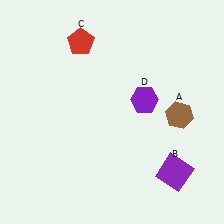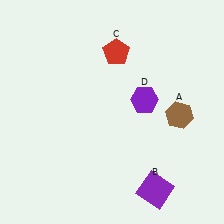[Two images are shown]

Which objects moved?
The objects that moved are: the purple square (B), the red pentagon (C).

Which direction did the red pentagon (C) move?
The red pentagon (C) moved right.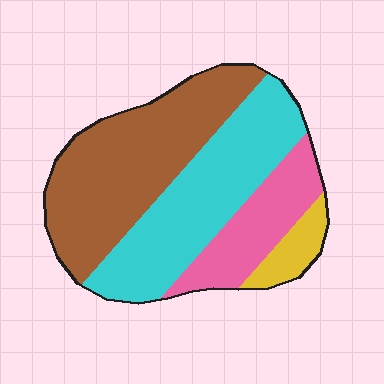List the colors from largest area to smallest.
From largest to smallest: brown, cyan, pink, yellow.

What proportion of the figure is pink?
Pink takes up about one sixth (1/6) of the figure.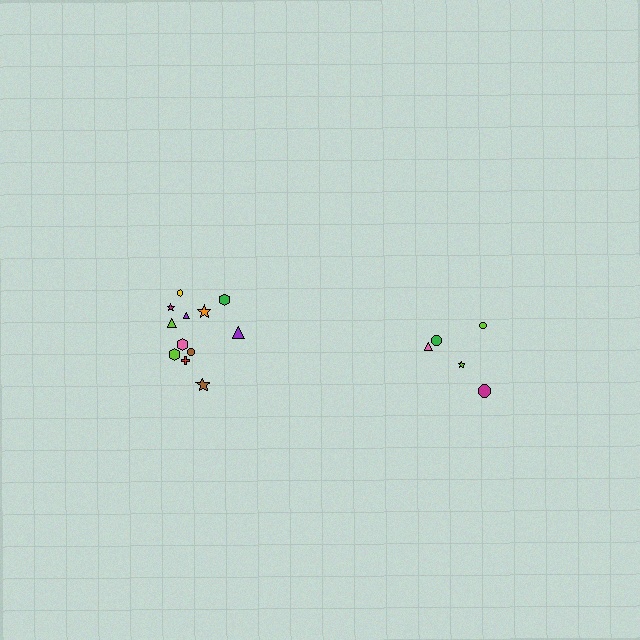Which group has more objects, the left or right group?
The left group.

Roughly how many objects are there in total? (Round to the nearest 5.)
Roughly 15 objects in total.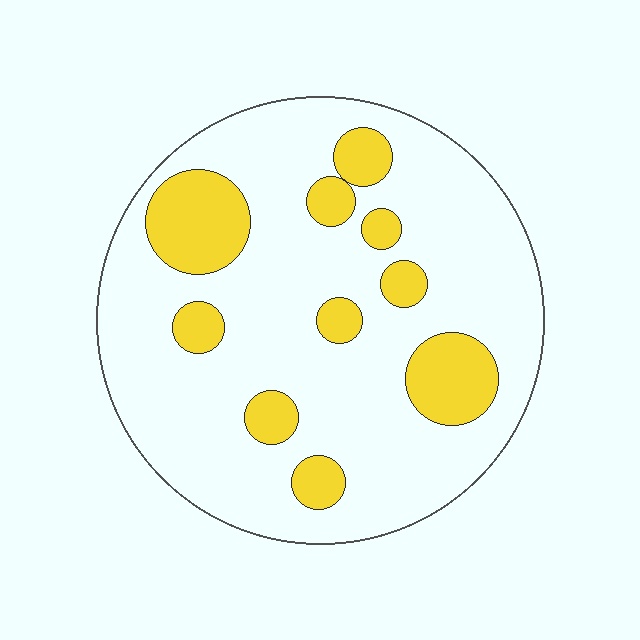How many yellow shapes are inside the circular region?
10.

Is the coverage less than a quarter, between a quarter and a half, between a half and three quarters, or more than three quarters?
Less than a quarter.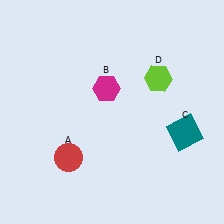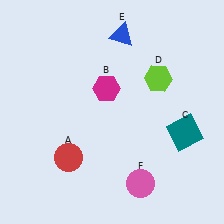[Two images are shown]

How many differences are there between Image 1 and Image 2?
There are 2 differences between the two images.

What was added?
A blue triangle (E), a pink circle (F) were added in Image 2.